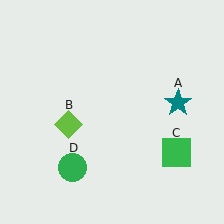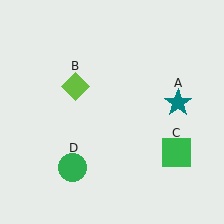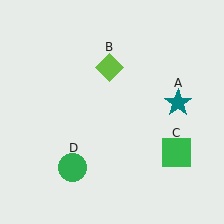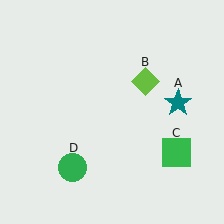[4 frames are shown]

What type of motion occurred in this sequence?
The lime diamond (object B) rotated clockwise around the center of the scene.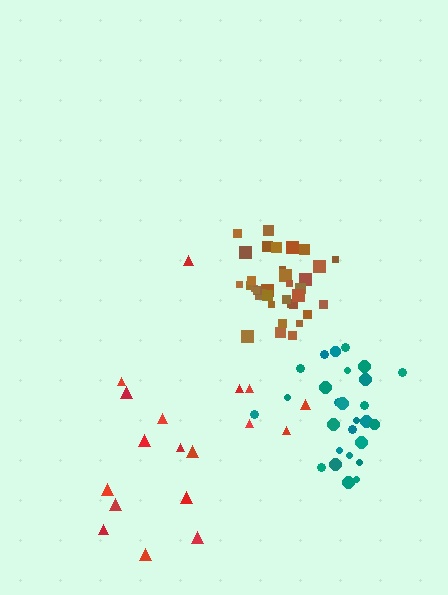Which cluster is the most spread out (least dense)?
Red.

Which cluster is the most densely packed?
Brown.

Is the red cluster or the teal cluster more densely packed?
Teal.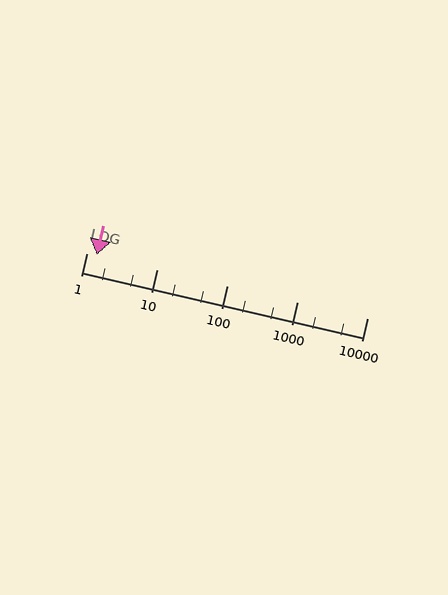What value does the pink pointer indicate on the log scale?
The pointer indicates approximately 1.4.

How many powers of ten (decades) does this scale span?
The scale spans 4 decades, from 1 to 10000.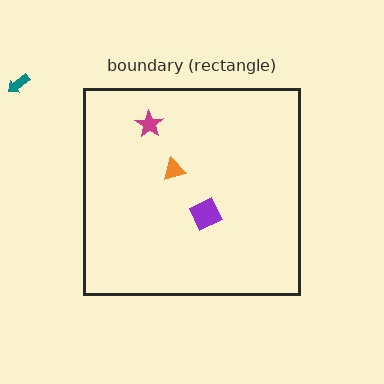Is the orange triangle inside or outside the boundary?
Inside.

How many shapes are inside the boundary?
3 inside, 1 outside.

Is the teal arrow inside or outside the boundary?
Outside.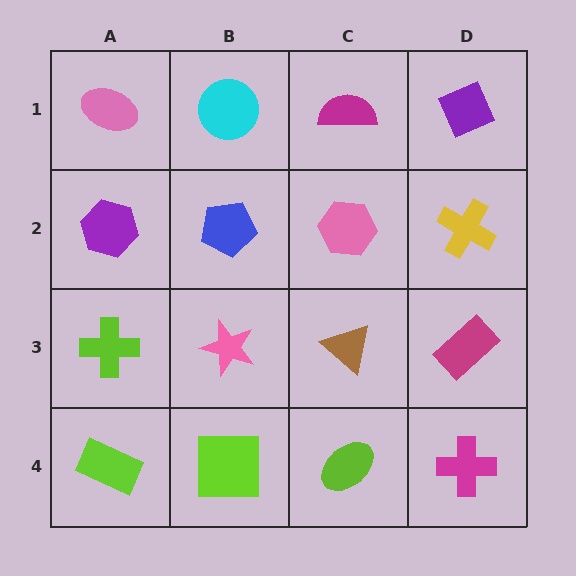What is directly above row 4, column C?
A brown triangle.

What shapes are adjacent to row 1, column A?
A purple hexagon (row 2, column A), a cyan circle (row 1, column B).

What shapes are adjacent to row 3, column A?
A purple hexagon (row 2, column A), a lime rectangle (row 4, column A), a pink star (row 3, column B).